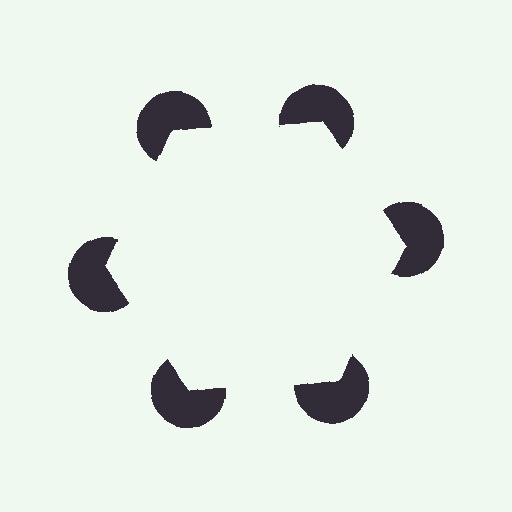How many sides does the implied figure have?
6 sides.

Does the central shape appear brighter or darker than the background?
It typically appears slightly brighter than the background, even though no actual brightness change is drawn.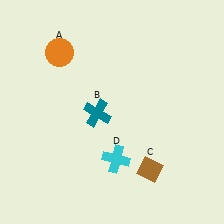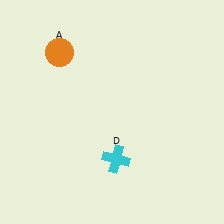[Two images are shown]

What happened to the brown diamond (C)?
The brown diamond (C) was removed in Image 2. It was in the bottom-right area of Image 1.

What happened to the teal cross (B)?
The teal cross (B) was removed in Image 2. It was in the bottom-left area of Image 1.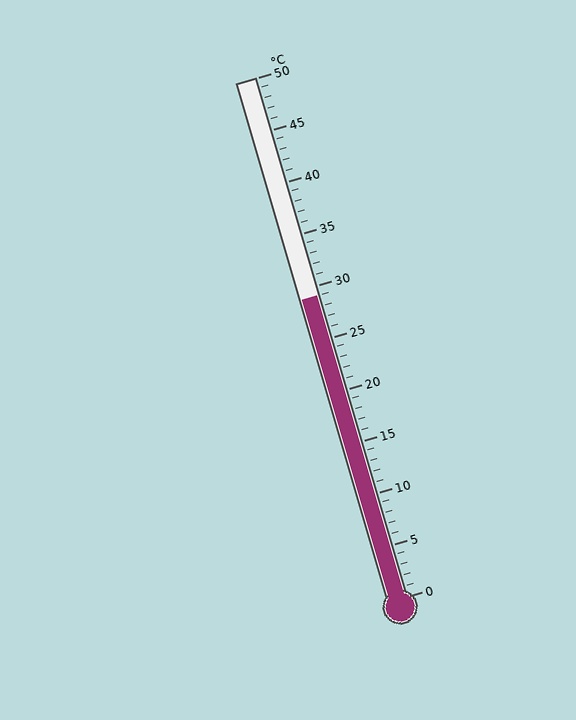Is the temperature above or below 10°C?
The temperature is above 10°C.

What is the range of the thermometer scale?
The thermometer scale ranges from 0°C to 50°C.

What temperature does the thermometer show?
The thermometer shows approximately 29°C.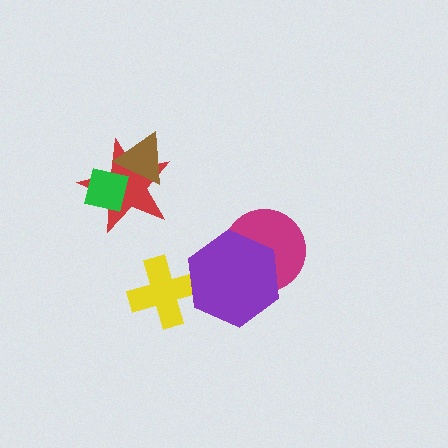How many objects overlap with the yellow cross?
1 object overlaps with the yellow cross.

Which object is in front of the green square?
The brown triangle is in front of the green square.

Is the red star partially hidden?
Yes, it is partially covered by another shape.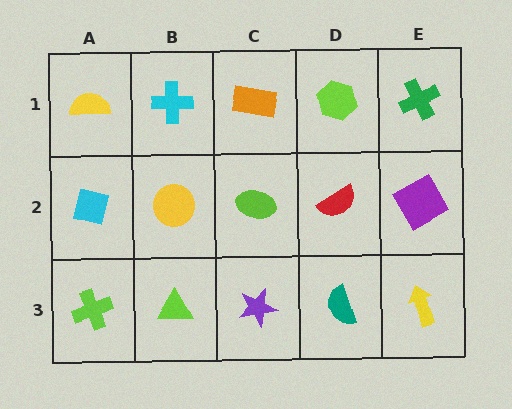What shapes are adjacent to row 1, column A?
A cyan square (row 2, column A), a cyan cross (row 1, column B).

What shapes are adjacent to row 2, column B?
A cyan cross (row 1, column B), a lime triangle (row 3, column B), a cyan square (row 2, column A), a lime ellipse (row 2, column C).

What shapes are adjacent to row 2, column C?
An orange rectangle (row 1, column C), a purple star (row 3, column C), a yellow circle (row 2, column B), a red semicircle (row 2, column D).